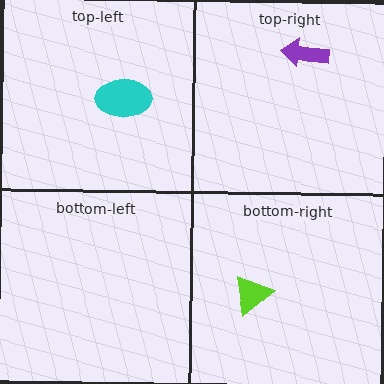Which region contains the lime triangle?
The bottom-right region.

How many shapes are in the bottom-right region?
1.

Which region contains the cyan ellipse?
The top-left region.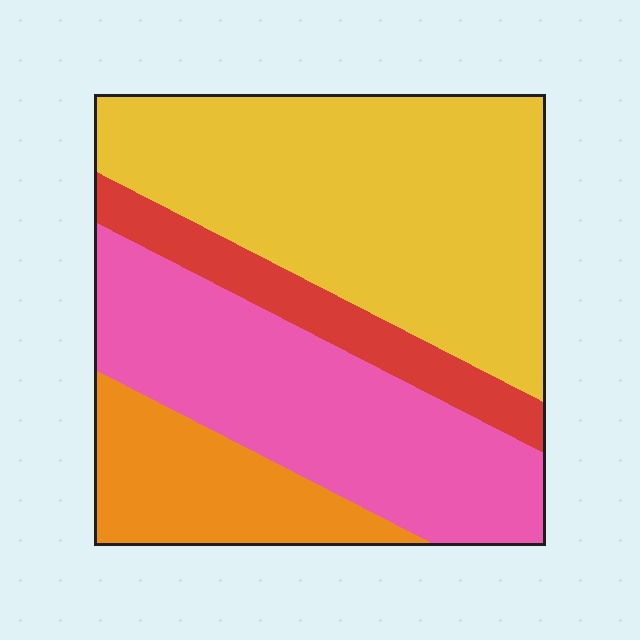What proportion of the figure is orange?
Orange covers 15% of the figure.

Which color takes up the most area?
Yellow, at roughly 45%.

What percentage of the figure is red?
Red takes up about one tenth (1/10) of the figure.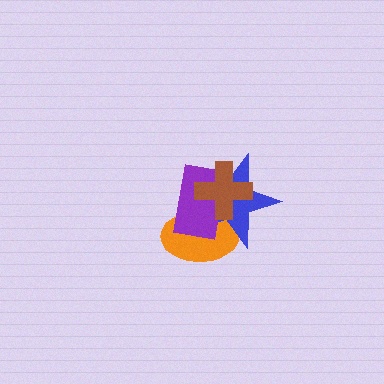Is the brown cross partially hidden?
No, no other shape covers it.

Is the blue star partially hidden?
Yes, it is partially covered by another shape.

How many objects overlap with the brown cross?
3 objects overlap with the brown cross.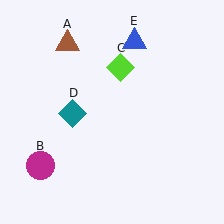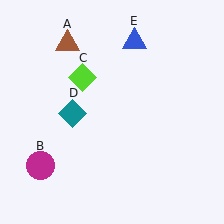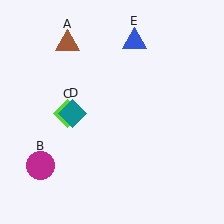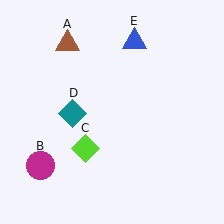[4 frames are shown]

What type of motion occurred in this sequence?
The lime diamond (object C) rotated counterclockwise around the center of the scene.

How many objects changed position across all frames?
1 object changed position: lime diamond (object C).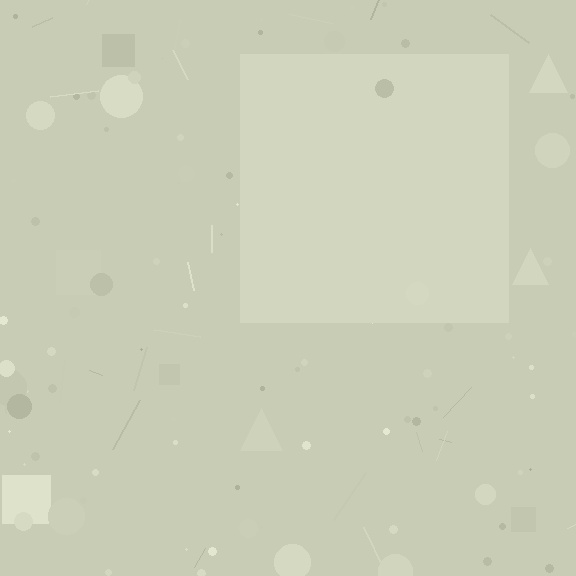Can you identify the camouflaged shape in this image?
The camouflaged shape is a square.